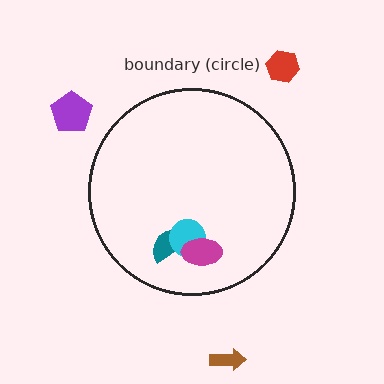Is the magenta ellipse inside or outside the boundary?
Inside.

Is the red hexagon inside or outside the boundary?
Outside.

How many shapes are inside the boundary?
3 inside, 3 outside.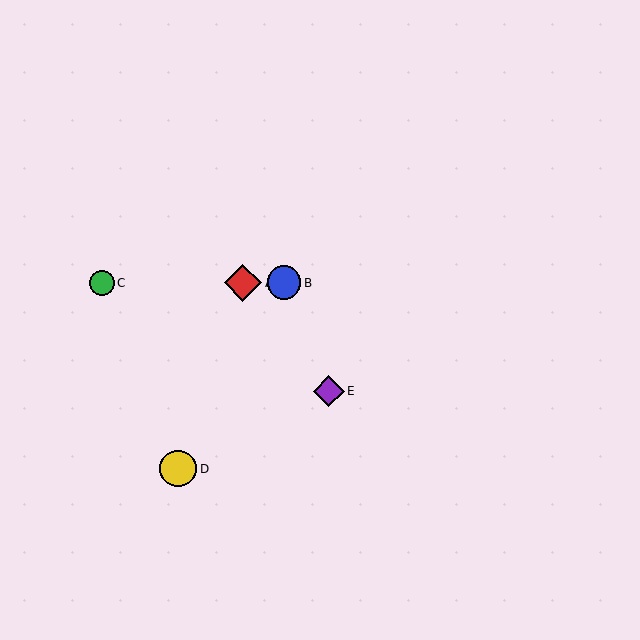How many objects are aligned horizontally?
3 objects (A, B, C) are aligned horizontally.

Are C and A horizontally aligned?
Yes, both are at y≈283.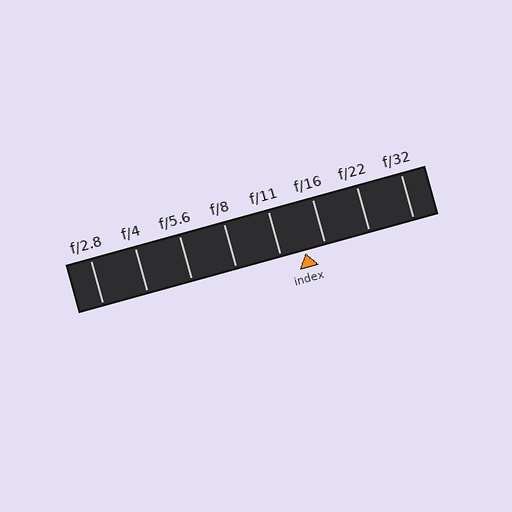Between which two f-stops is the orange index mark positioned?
The index mark is between f/11 and f/16.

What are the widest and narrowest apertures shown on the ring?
The widest aperture shown is f/2.8 and the narrowest is f/32.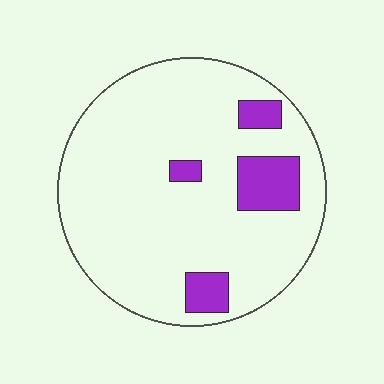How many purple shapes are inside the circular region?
4.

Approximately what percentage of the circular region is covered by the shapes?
Approximately 15%.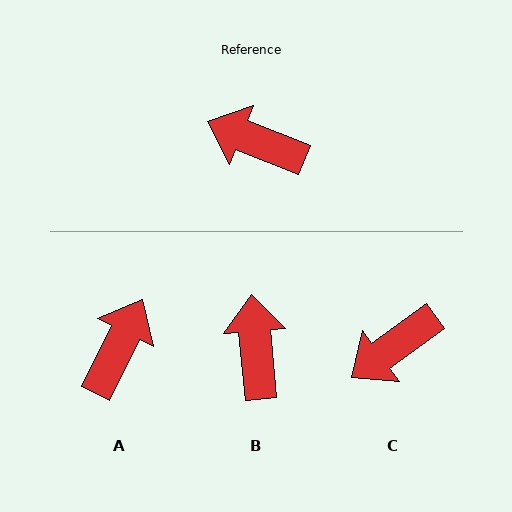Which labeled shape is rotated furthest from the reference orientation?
A, about 95 degrees away.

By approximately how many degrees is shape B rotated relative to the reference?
Approximately 63 degrees clockwise.